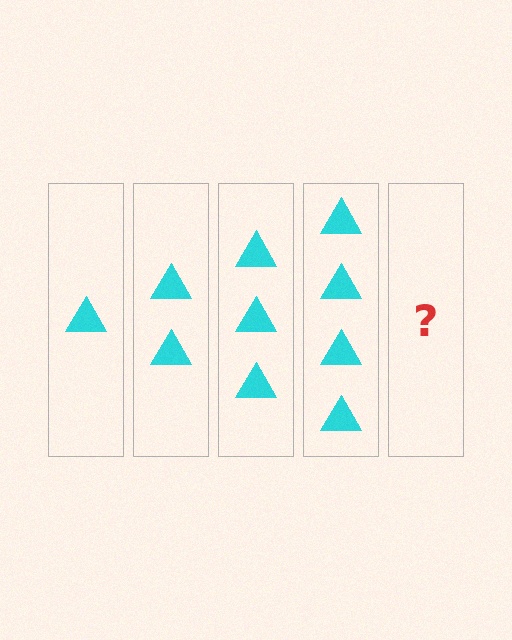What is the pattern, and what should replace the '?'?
The pattern is that each step adds one more triangle. The '?' should be 5 triangles.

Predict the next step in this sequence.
The next step is 5 triangles.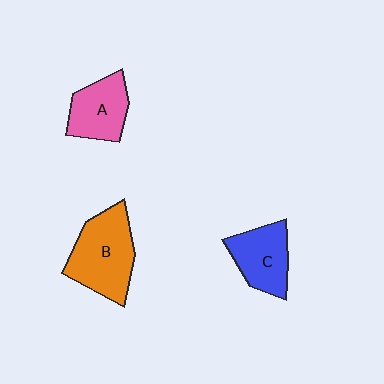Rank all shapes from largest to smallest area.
From largest to smallest: B (orange), C (blue), A (pink).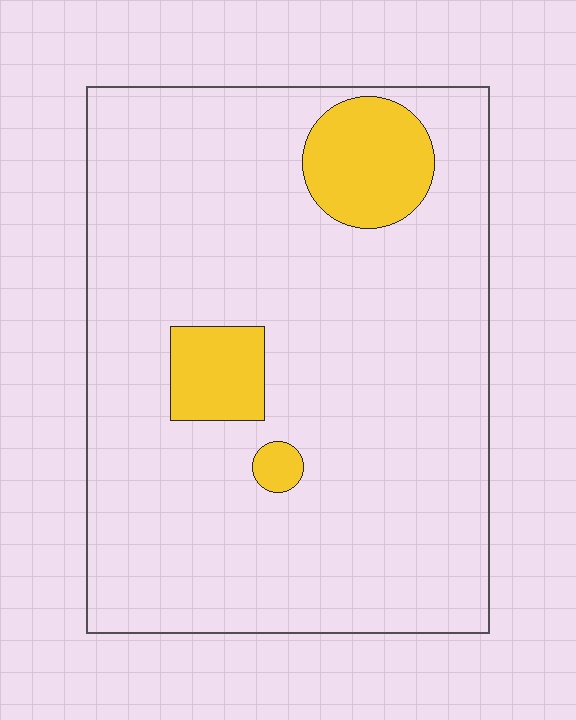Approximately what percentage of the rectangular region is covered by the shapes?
Approximately 10%.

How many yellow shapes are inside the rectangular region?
3.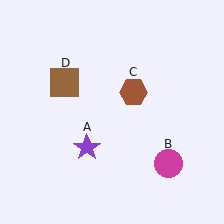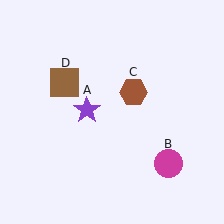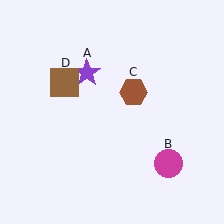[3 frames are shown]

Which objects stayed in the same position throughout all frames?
Magenta circle (object B) and brown hexagon (object C) and brown square (object D) remained stationary.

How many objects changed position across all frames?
1 object changed position: purple star (object A).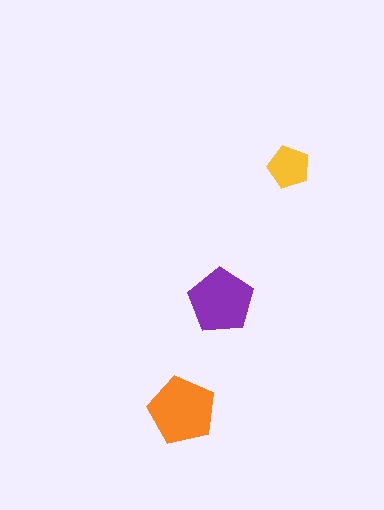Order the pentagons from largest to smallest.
the orange one, the purple one, the yellow one.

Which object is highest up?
The yellow pentagon is topmost.